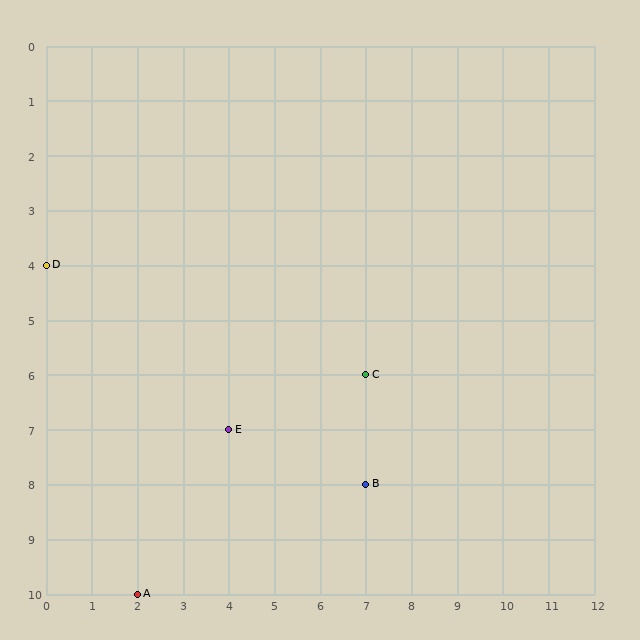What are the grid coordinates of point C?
Point C is at grid coordinates (7, 6).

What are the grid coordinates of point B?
Point B is at grid coordinates (7, 8).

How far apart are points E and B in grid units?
Points E and B are 3 columns and 1 row apart (about 3.2 grid units diagonally).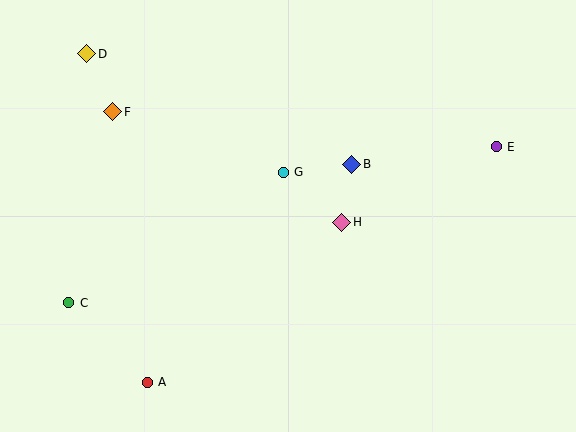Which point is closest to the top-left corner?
Point D is closest to the top-left corner.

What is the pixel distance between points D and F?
The distance between D and F is 63 pixels.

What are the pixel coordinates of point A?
Point A is at (147, 382).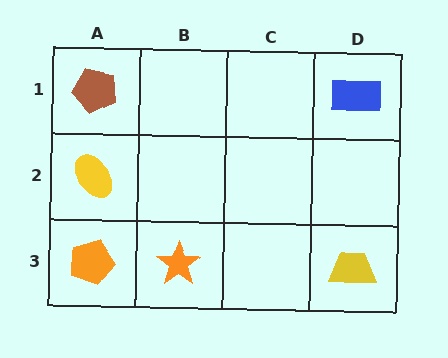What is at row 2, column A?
A yellow ellipse.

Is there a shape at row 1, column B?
No, that cell is empty.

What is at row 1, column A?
A brown pentagon.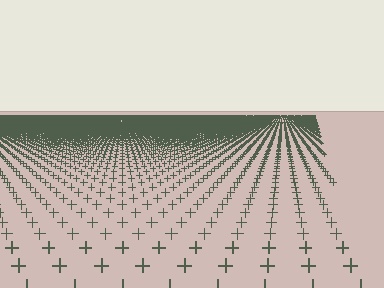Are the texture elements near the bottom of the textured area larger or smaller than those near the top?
Larger. Near the bottom, elements are closer to the viewer and appear at a bigger on-screen size.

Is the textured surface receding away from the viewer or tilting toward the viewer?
The surface is receding away from the viewer. Texture elements get smaller and denser toward the top.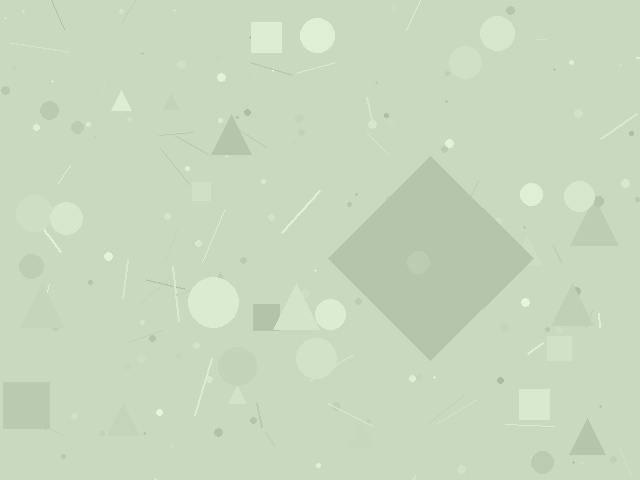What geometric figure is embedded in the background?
A diamond is embedded in the background.